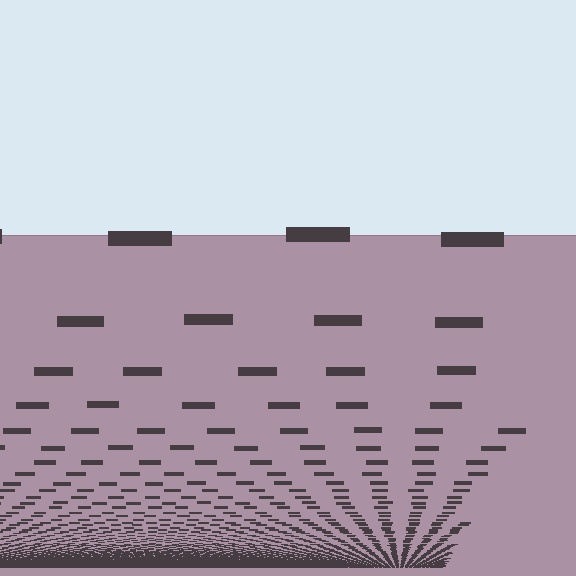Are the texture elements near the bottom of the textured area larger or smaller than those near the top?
Smaller. The gradient is inverted — elements near the bottom are smaller and denser.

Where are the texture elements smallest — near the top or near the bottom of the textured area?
Near the bottom.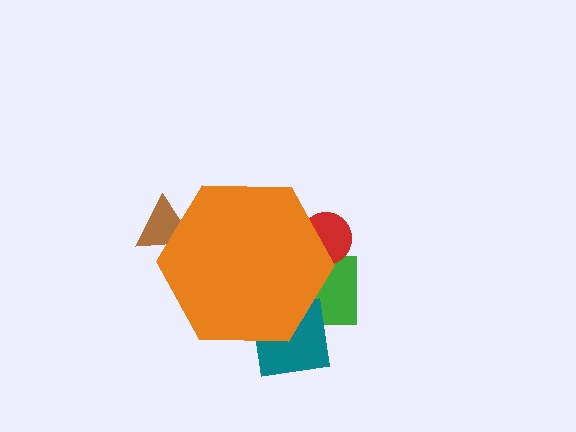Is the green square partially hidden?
Yes, the green square is partially hidden behind the orange hexagon.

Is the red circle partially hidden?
Yes, the red circle is partially hidden behind the orange hexagon.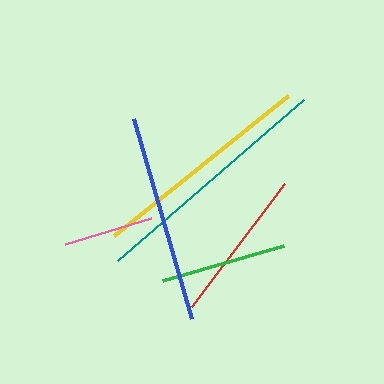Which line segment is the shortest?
The pink line is the shortest at approximately 90 pixels.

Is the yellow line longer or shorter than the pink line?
The yellow line is longer than the pink line.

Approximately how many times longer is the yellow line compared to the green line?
The yellow line is approximately 1.8 times the length of the green line.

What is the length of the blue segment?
The blue segment is approximately 208 pixels long.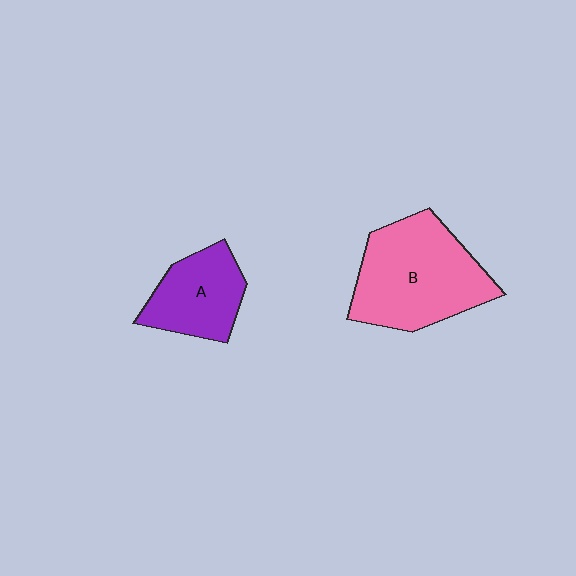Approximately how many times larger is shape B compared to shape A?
Approximately 1.7 times.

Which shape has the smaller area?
Shape A (purple).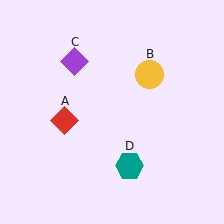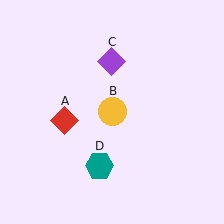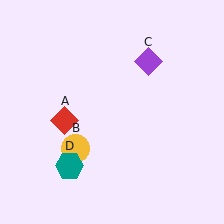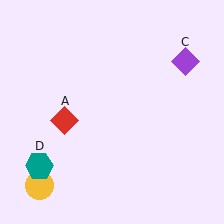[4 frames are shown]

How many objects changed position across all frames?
3 objects changed position: yellow circle (object B), purple diamond (object C), teal hexagon (object D).